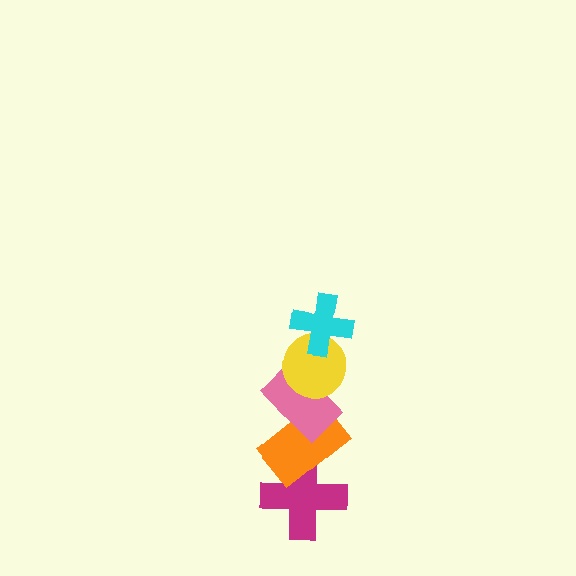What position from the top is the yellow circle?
The yellow circle is 2nd from the top.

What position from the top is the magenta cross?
The magenta cross is 5th from the top.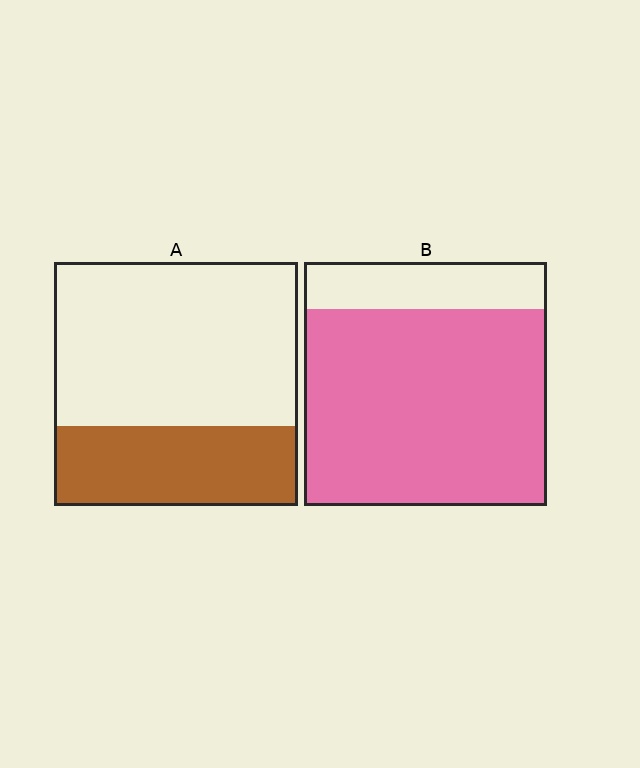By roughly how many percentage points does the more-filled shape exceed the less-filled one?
By roughly 50 percentage points (B over A).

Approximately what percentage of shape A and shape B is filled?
A is approximately 35% and B is approximately 80%.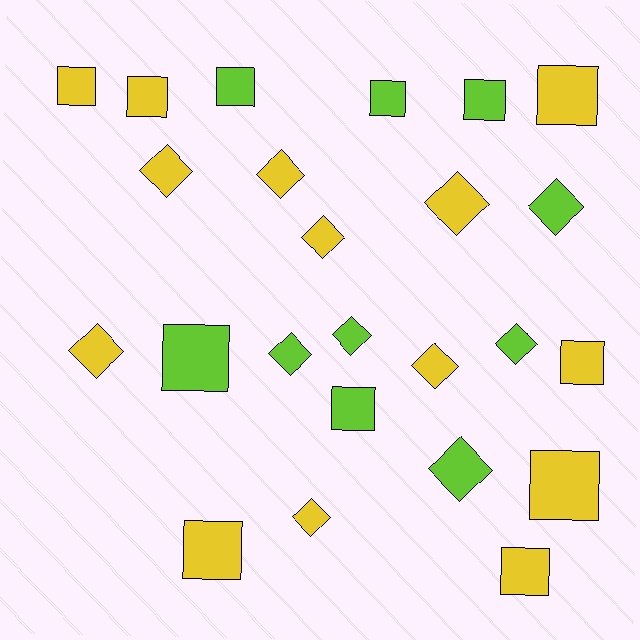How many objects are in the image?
There are 24 objects.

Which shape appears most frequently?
Diamond, with 12 objects.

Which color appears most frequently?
Yellow, with 14 objects.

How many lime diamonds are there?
There are 5 lime diamonds.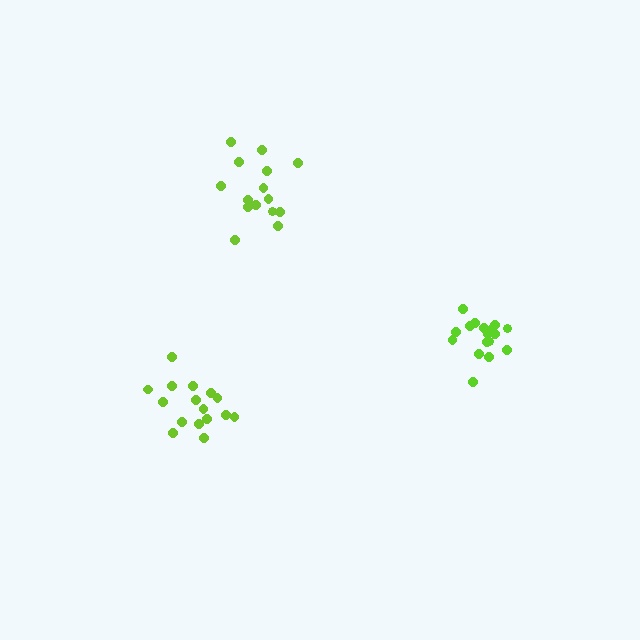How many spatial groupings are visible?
There are 3 spatial groupings.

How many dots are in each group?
Group 1: 17 dots, Group 2: 15 dots, Group 3: 16 dots (48 total).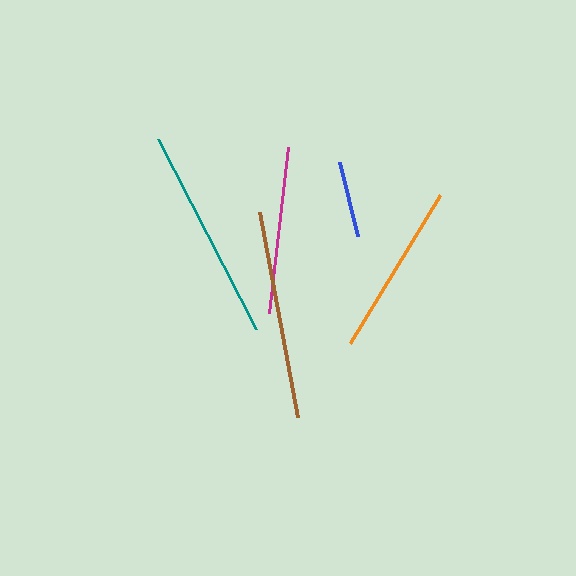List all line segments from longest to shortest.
From longest to shortest: teal, brown, orange, magenta, blue.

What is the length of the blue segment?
The blue segment is approximately 75 pixels long.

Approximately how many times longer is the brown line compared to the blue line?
The brown line is approximately 2.8 times the length of the blue line.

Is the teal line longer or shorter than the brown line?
The teal line is longer than the brown line.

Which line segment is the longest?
The teal line is the longest at approximately 214 pixels.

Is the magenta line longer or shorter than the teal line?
The teal line is longer than the magenta line.